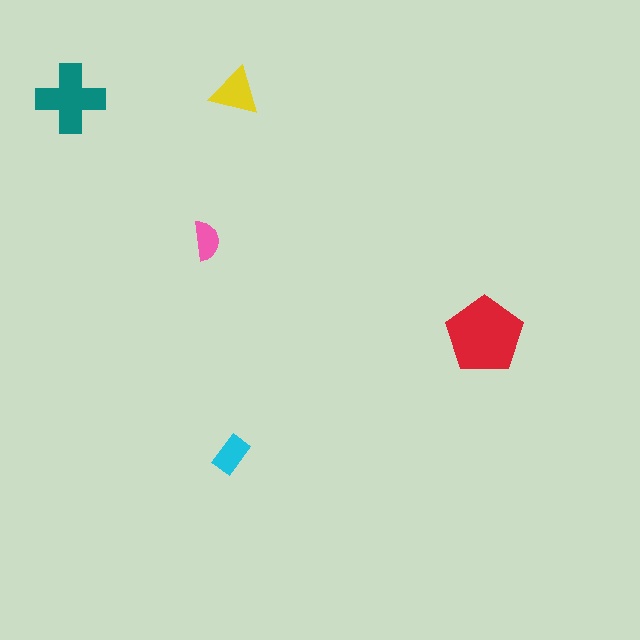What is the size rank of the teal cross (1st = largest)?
2nd.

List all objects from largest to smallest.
The red pentagon, the teal cross, the yellow triangle, the cyan rectangle, the pink semicircle.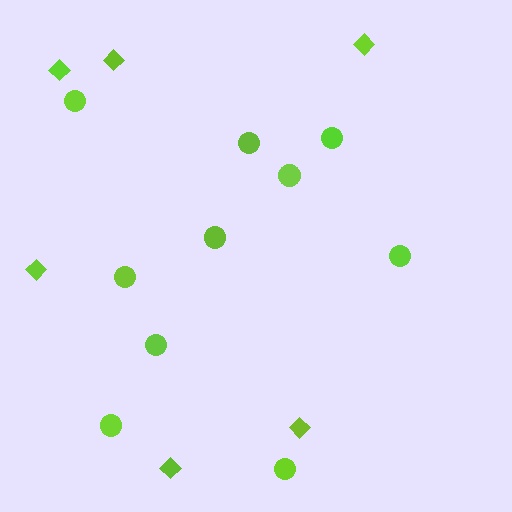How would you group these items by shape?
There are 2 groups: one group of diamonds (6) and one group of circles (10).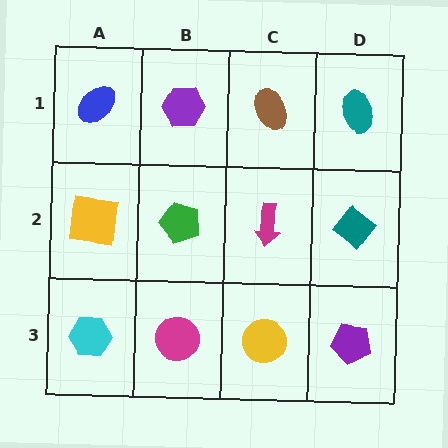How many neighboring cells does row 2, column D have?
3.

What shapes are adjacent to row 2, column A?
A blue ellipse (row 1, column A), a cyan hexagon (row 3, column A), a green pentagon (row 2, column B).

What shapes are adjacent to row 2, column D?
A teal ellipse (row 1, column D), a purple pentagon (row 3, column D), a magenta arrow (row 2, column C).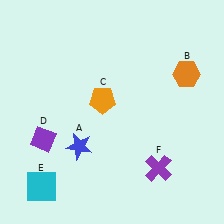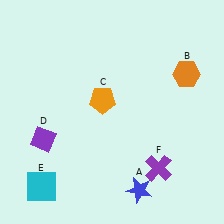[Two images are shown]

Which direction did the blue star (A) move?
The blue star (A) moved right.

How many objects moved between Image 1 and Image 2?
1 object moved between the two images.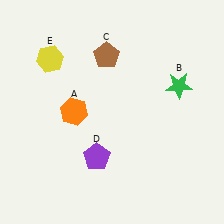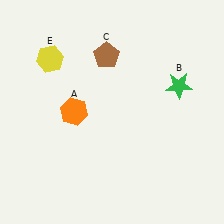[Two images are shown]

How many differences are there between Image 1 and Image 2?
There is 1 difference between the two images.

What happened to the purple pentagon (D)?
The purple pentagon (D) was removed in Image 2. It was in the bottom-left area of Image 1.